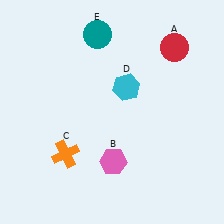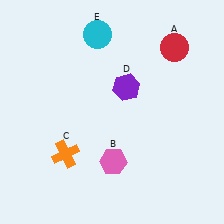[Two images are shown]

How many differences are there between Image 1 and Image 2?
There are 2 differences between the two images.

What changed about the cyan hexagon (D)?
In Image 1, D is cyan. In Image 2, it changed to purple.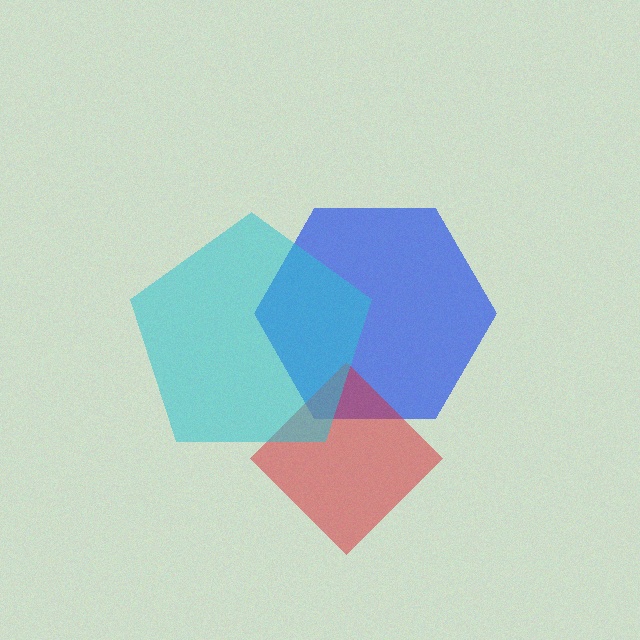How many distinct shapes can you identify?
There are 3 distinct shapes: a blue hexagon, a red diamond, a cyan pentagon.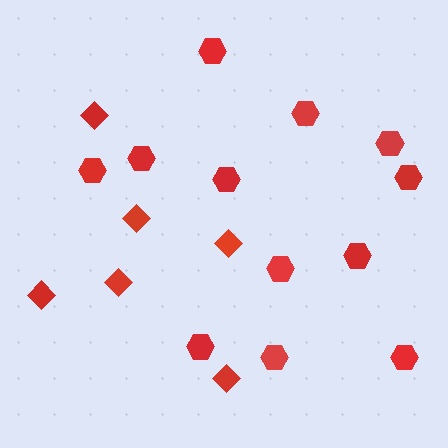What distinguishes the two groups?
There are 2 groups: one group of hexagons (12) and one group of diamonds (6).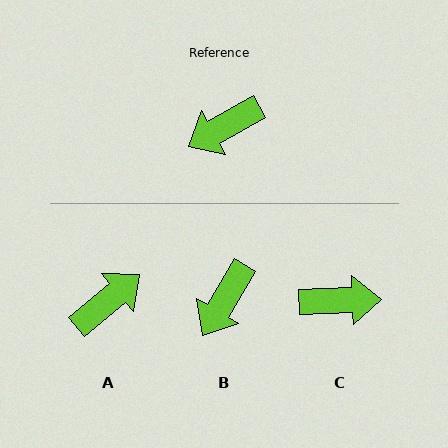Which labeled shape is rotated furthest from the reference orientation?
A, about 169 degrees away.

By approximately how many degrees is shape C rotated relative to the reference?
Approximately 153 degrees counter-clockwise.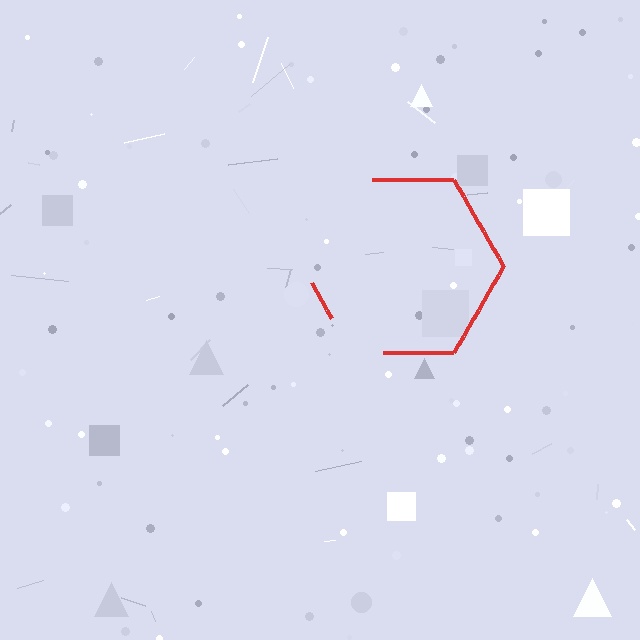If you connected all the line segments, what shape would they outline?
They would outline a hexagon.